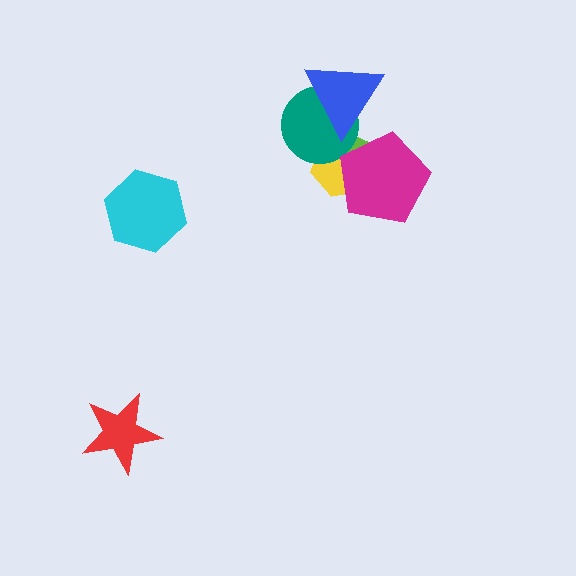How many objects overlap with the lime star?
4 objects overlap with the lime star.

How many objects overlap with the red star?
0 objects overlap with the red star.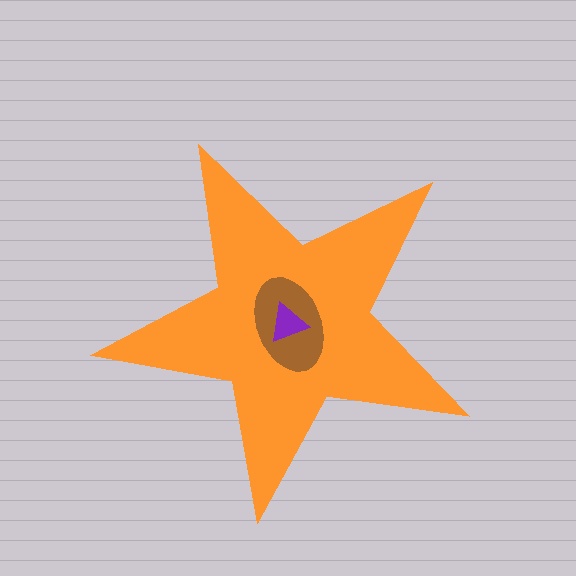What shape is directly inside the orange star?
The brown ellipse.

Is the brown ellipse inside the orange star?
Yes.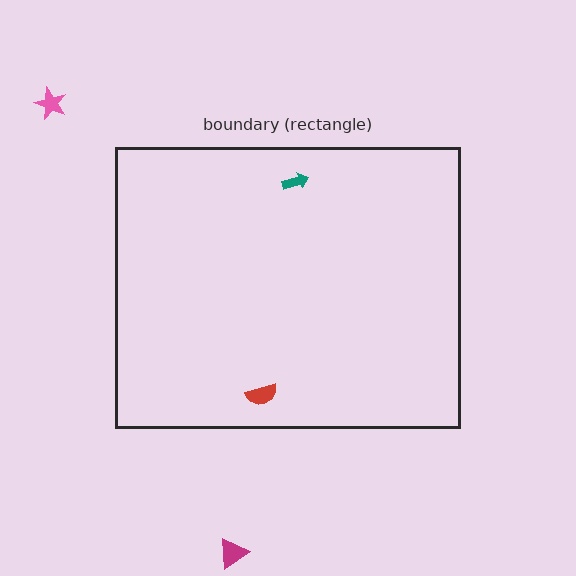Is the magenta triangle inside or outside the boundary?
Outside.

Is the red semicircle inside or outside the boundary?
Inside.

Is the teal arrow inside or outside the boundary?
Inside.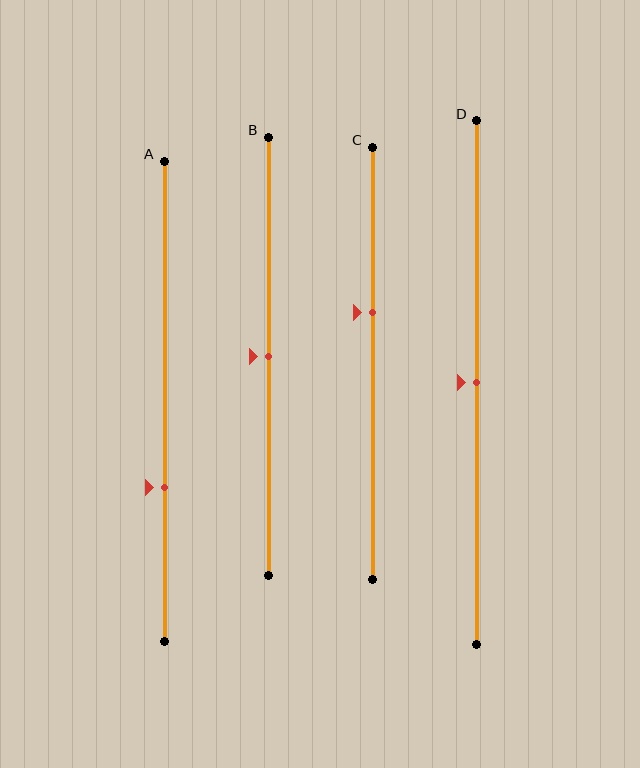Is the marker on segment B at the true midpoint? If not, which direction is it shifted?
Yes, the marker on segment B is at the true midpoint.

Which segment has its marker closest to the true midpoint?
Segment B has its marker closest to the true midpoint.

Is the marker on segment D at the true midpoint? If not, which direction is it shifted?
Yes, the marker on segment D is at the true midpoint.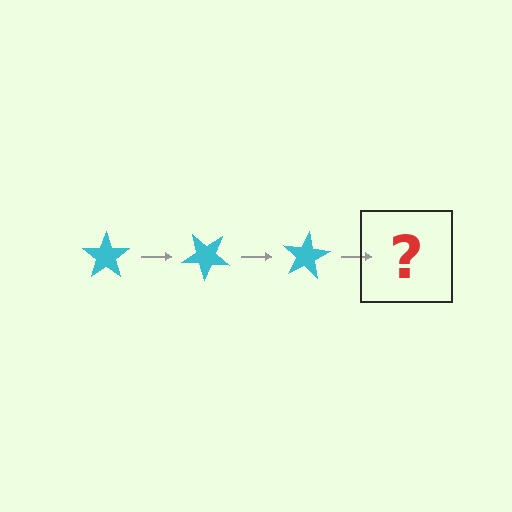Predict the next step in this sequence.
The next step is a cyan star rotated 120 degrees.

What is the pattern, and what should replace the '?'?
The pattern is that the star rotates 40 degrees each step. The '?' should be a cyan star rotated 120 degrees.